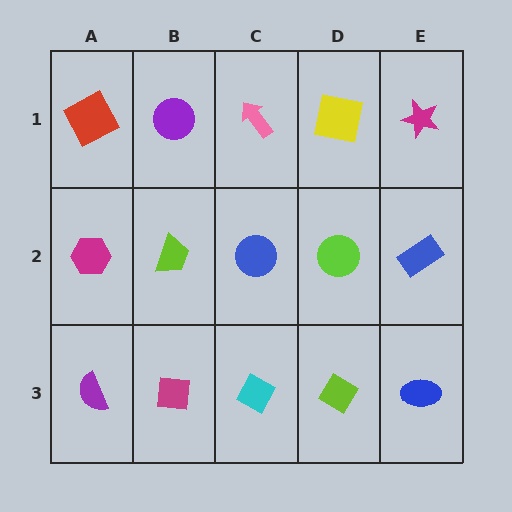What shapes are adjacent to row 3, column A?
A magenta hexagon (row 2, column A), a magenta square (row 3, column B).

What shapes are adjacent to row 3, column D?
A lime circle (row 2, column D), a cyan diamond (row 3, column C), a blue ellipse (row 3, column E).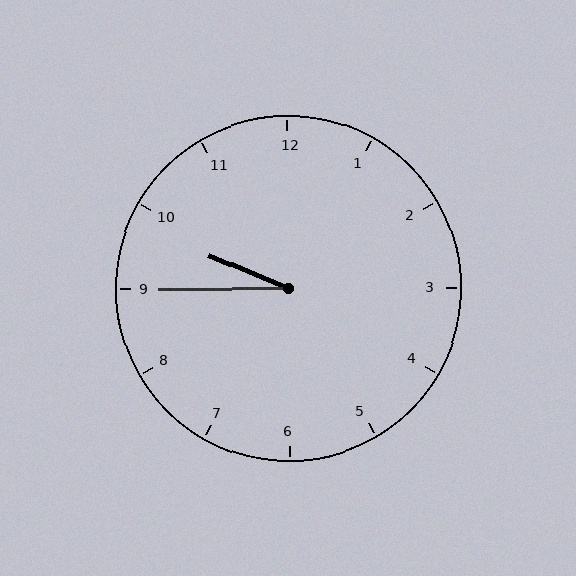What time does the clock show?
9:45.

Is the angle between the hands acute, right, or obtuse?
It is acute.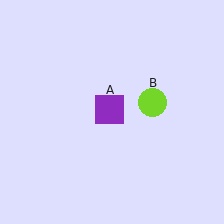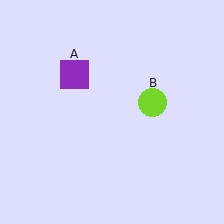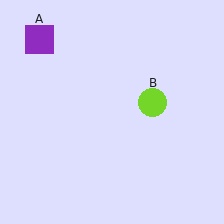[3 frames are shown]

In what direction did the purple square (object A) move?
The purple square (object A) moved up and to the left.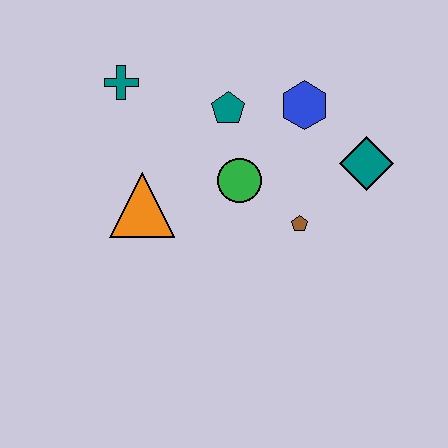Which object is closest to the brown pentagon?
The green circle is closest to the brown pentagon.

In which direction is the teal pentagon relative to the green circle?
The teal pentagon is above the green circle.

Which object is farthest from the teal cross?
The teal diamond is farthest from the teal cross.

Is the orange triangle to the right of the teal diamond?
No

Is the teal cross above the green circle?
Yes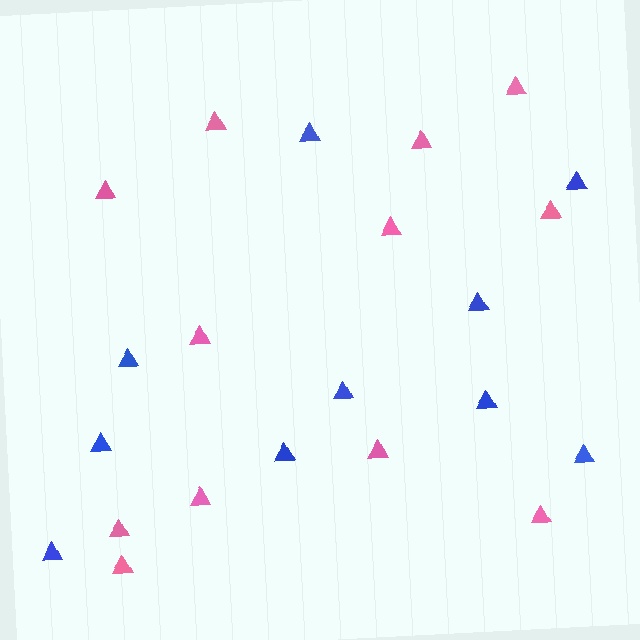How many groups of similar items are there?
There are 2 groups: one group of blue triangles (10) and one group of pink triangles (12).